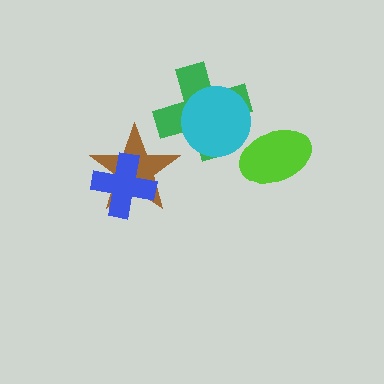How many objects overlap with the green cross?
1 object overlaps with the green cross.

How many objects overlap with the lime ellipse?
0 objects overlap with the lime ellipse.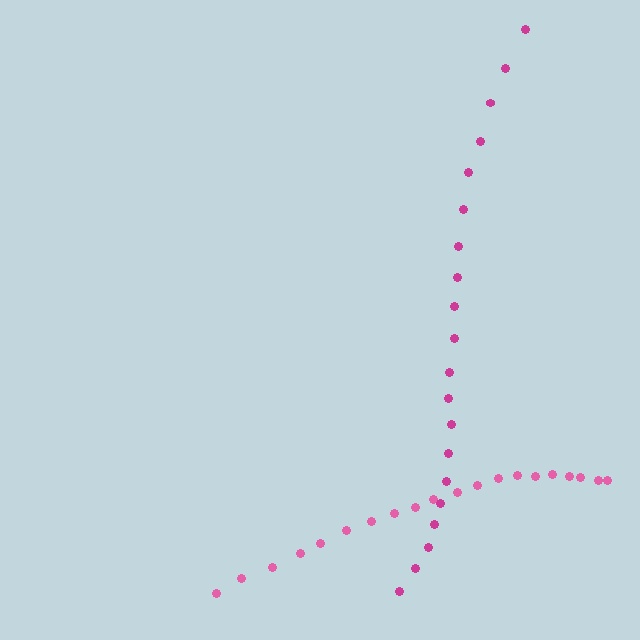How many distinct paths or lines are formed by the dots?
There are 2 distinct paths.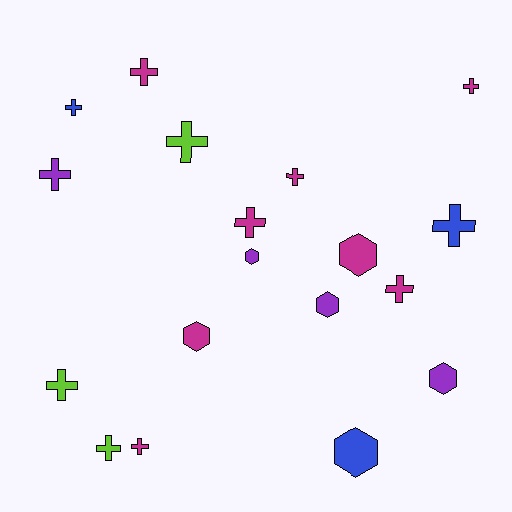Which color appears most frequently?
Magenta, with 8 objects.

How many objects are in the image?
There are 18 objects.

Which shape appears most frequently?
Cross, with 12 objects.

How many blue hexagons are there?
There is 1 blue hexagon.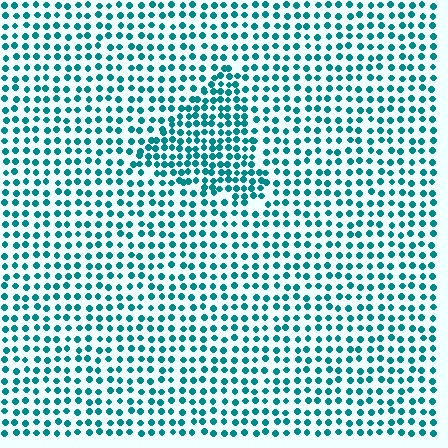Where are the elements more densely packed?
The elements are more densely packed inside the triangle boundary.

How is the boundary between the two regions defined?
The boundary is defined by a change in element density (approximately 1.7x ratio). All elements are the same color, size, and shape.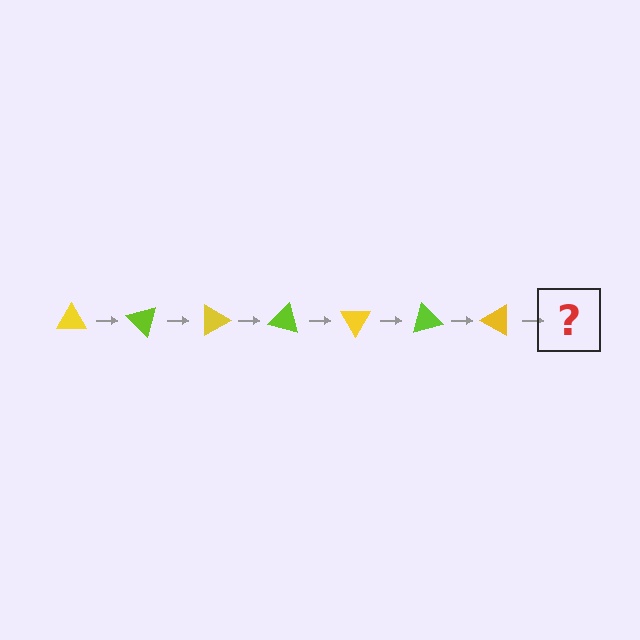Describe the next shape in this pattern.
It should be a lime triangle, rotated 315 degrees from the start.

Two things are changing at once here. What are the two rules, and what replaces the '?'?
The two rules are that it rotates 45 degrees each step and the color cycles through yellow and lime. The '?' should be a lime triangle, rotated 315 degrees from the start.